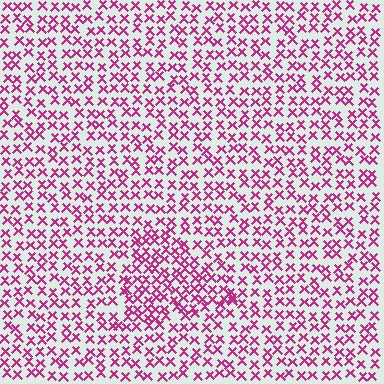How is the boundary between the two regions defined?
The boundary is defined by a change in element density (approximately 1.6x ratio). All elements are the same color, size, and shape.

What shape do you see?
I see a triangle.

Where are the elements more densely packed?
The elements are more densely packed inside the triangle boundary.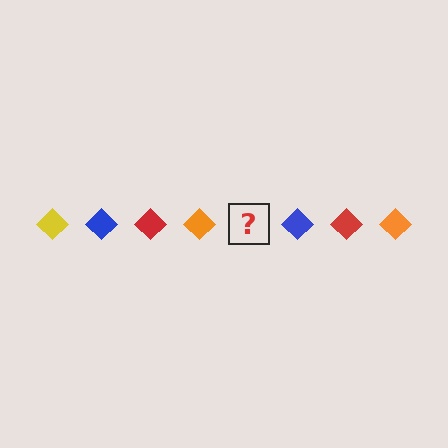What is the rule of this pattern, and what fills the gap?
The rule is that the pattern cycles through yellow, blue, red, orange diamonds. The gap should be filled with a yellow diamond.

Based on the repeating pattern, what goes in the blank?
The blank should be a yellow diamond.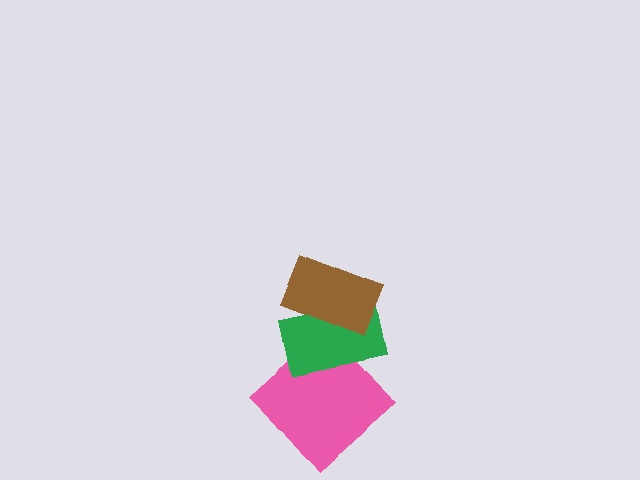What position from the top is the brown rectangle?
The brown rectangle is 1st from the top.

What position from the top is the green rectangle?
The green rectangle is 2nd from the top.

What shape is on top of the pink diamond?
The green rectangle is on top of the pink diamond.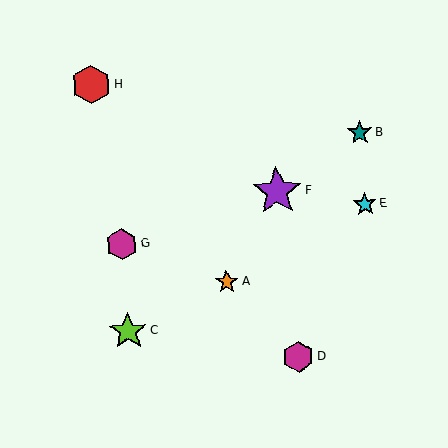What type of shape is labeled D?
Shape D is a magenta hexagon.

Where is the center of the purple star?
The center of the purple star is at (277, 191).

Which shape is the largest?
The purple star (labeled F) is the largest.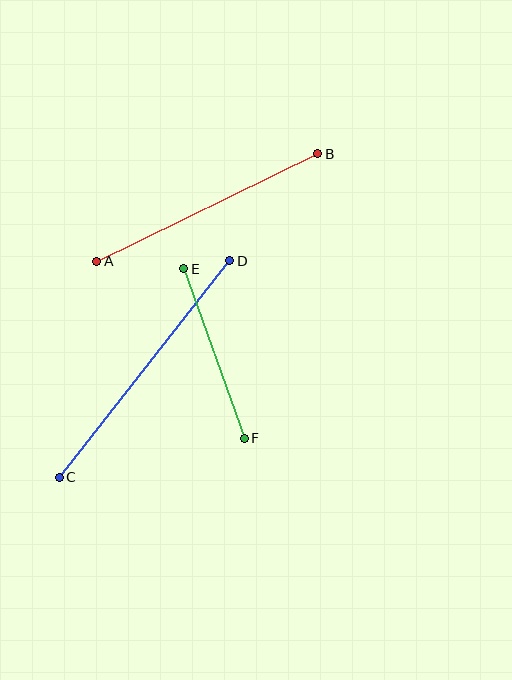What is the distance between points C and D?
The distance is approximately 276 pixels.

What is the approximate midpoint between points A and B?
The midpoint is at approximately (207, 208) pixels.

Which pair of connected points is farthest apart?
Points C and D are farthest apart.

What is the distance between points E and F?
The distance is approximately 180 pixels.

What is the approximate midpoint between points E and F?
The midpoint is at approximately (214, 353) pixels.